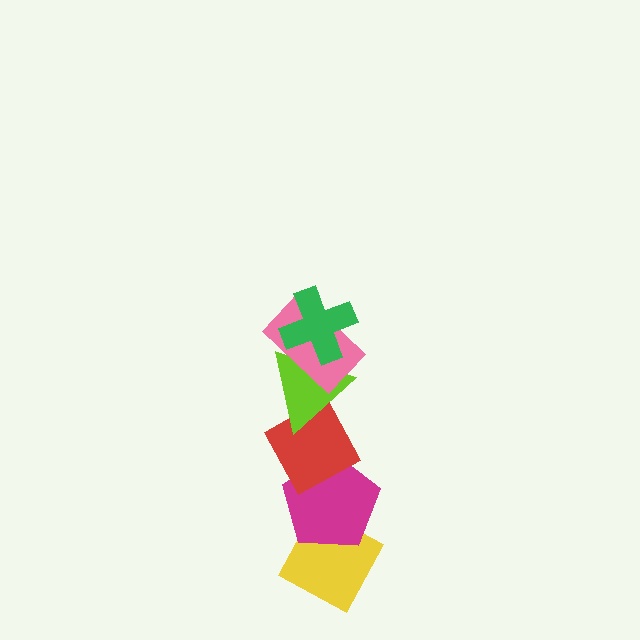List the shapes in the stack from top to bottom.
From top to bottom: the green cross, the pink rectangle, the lime triangle, the red diamond, the magenta pentagon, the yellow diamond.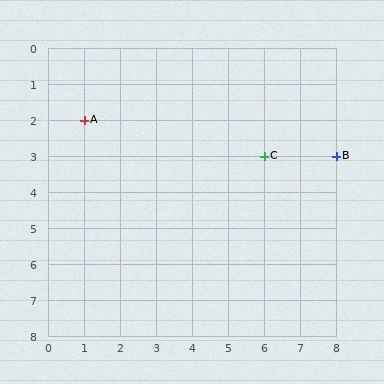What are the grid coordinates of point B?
Point B is at grid coordinates (8, 3).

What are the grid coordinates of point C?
Point C is at grid coordinates (6, 3).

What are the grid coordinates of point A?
Point A is at grid coordinates (1, 2).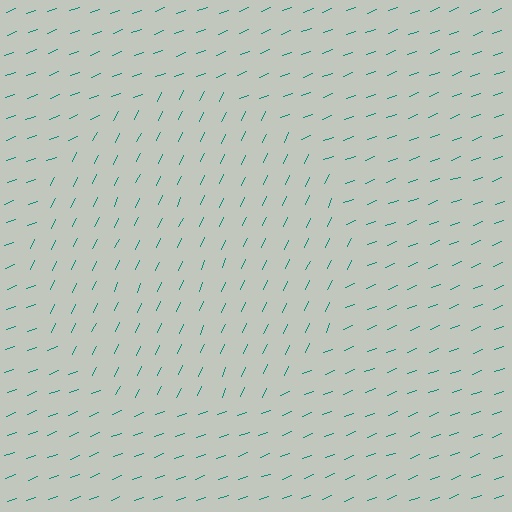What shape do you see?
I see a circle.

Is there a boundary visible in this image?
Yes, there is a texture boundary formed by a change in line orientation.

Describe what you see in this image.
The image is filled with small teal line segments. A circle region in the image has lines oriented differently from the surrounding lines, creating a visible texture boundary.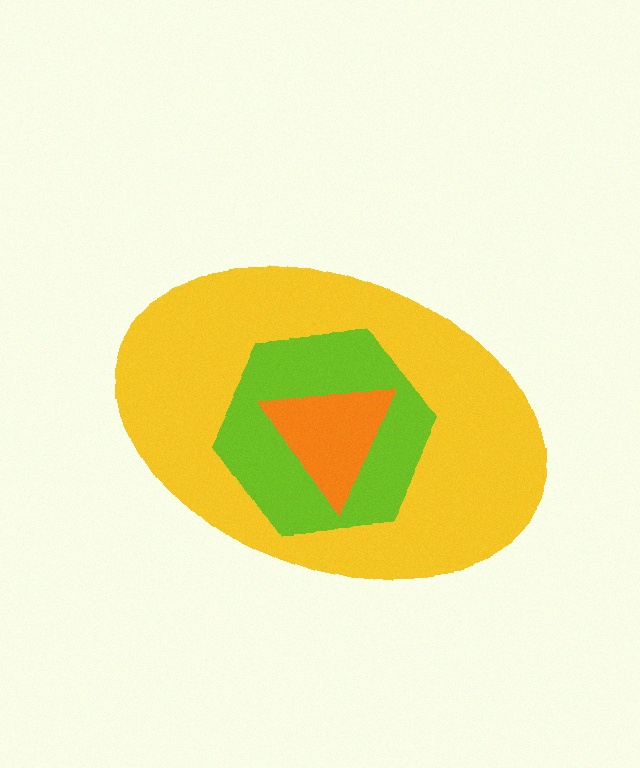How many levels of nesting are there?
3.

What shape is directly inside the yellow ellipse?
The lime hexagon.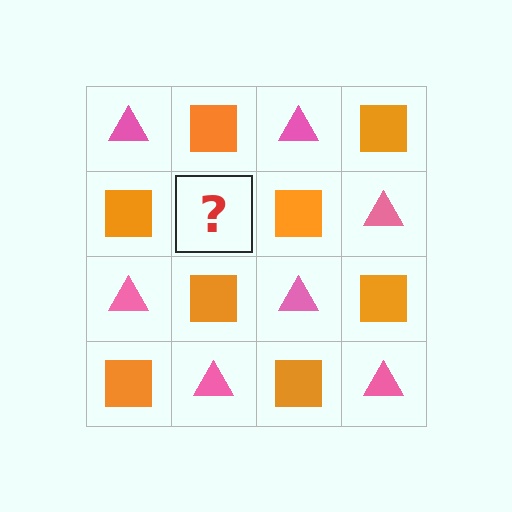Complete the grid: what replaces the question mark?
The question mark should be replaced with a pink triangle.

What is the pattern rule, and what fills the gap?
The rule is that it alternates pink triangle and orange square in a checkerboard pattern. The gap should be filled with a pink triangle.